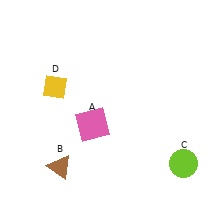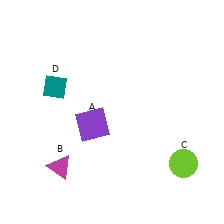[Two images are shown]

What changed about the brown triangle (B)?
In Image 1, B is brown. In Image 2, it changed to magenta.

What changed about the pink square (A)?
In Image 1, A is pink. In Image 2, it changed to purple.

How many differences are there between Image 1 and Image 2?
There are 3 differences between the two images.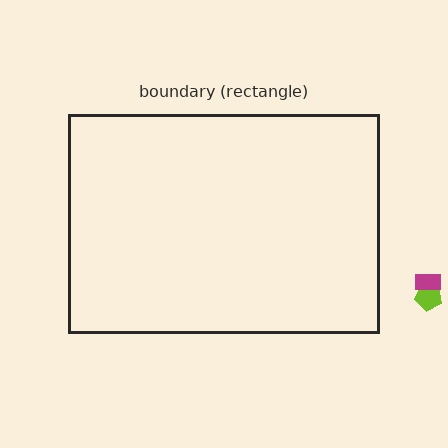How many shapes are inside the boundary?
0 inside, 2 outside.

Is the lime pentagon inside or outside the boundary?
Outside.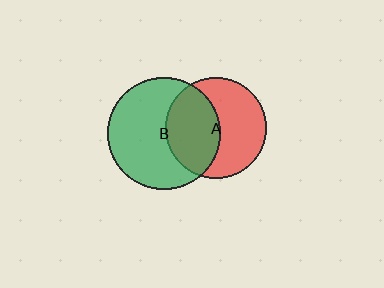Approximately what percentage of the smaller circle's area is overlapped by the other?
Approximately 45%.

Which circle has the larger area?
Circle B (green).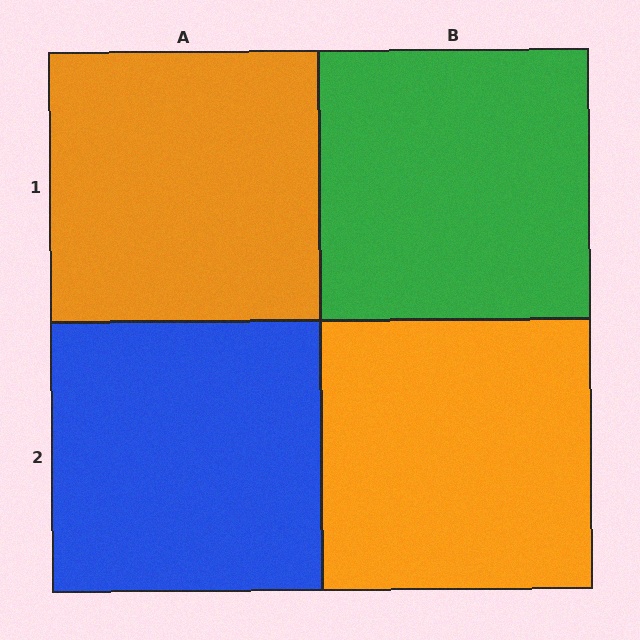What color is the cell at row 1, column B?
Green.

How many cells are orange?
2 cells are orange.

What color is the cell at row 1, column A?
Orange.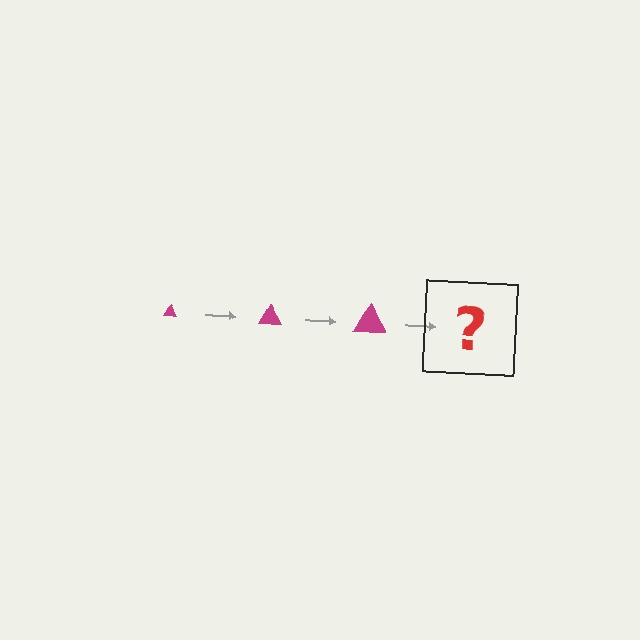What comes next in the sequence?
The next element should be a magenta triangle, larger than the previous one.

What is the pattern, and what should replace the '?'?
The pattern is that the triangle gets progressively larger each step. The '?' should be a magenta triangle, larger than the previous one.